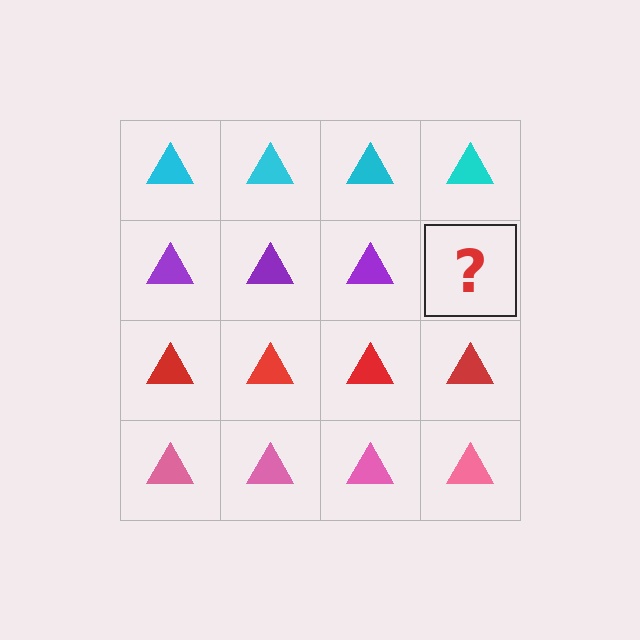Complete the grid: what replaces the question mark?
The question mark should be replaced with a purple triangle.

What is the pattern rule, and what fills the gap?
The rule is that each row has a consistent color. The gap should be filled with a purple triangle.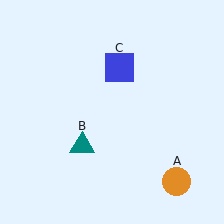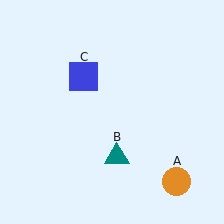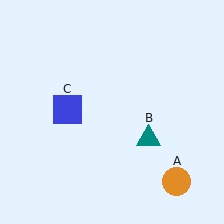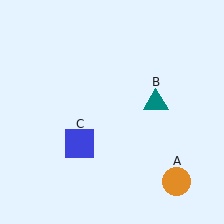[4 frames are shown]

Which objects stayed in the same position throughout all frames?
Orange circle (object A) remained stationary.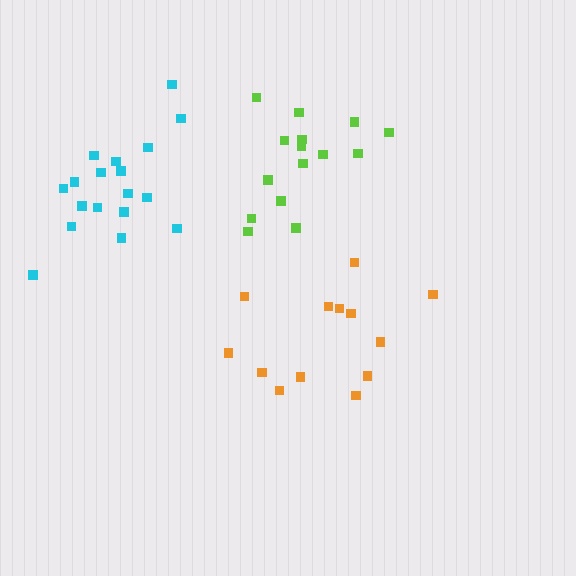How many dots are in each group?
Group 1: 18 dots, Group 2: 13 dots, Group 3: 15 dots (46 total).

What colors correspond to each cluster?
The clusters are colored: cyan, orange, lime.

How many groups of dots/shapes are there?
There are 3 groups.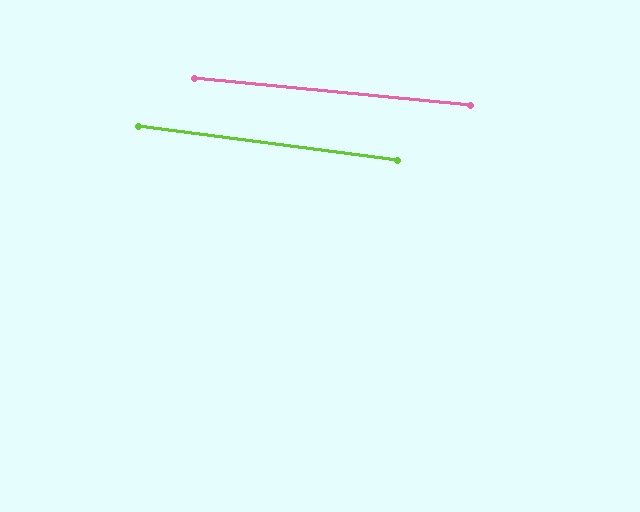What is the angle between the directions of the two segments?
Approximately 2 degrees.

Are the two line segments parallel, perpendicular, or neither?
Parallel — their directions differ by only 1.9°.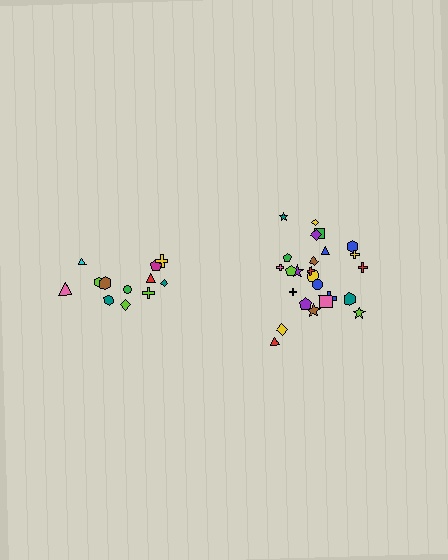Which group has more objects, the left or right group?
The right group.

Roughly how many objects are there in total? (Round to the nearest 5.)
Roughly 35 objects in total.